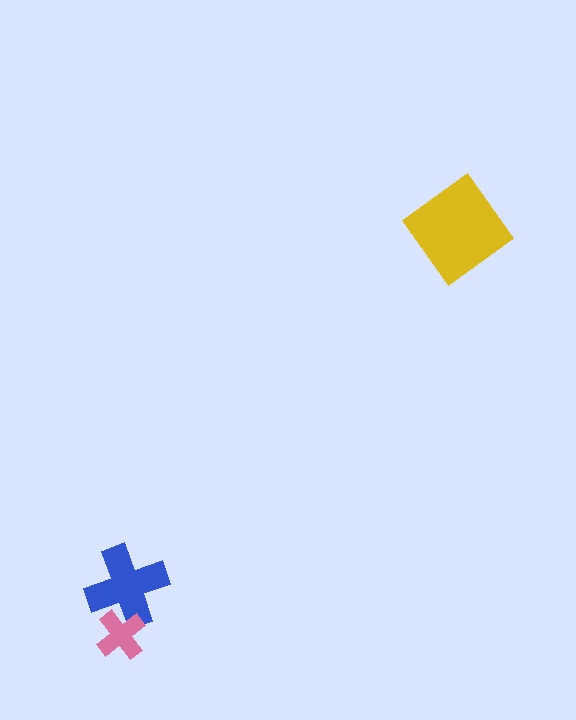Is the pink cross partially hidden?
No, no other shape covers it.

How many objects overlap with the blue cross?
1 object overlaps with the blue cross.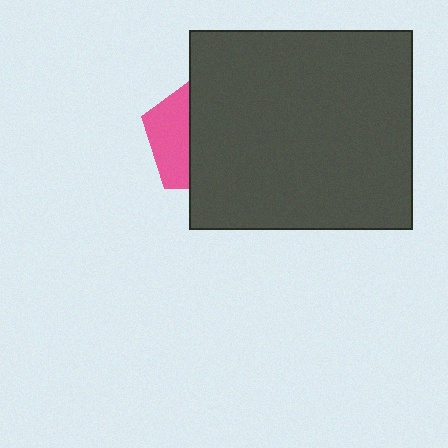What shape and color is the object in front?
The object in front is a dark gray rectangle.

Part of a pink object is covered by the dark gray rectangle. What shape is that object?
It is a pentagon.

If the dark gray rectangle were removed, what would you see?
You would see the complete pink pentagon.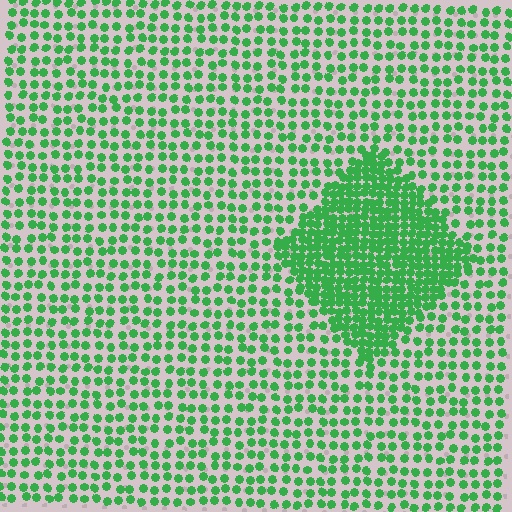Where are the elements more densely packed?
The elements are more densely packed inside the diamond boundary.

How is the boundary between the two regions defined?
The boundary is defined by a change in element density (approximately 2.3x ratio). All elements are the same color, size, and shape.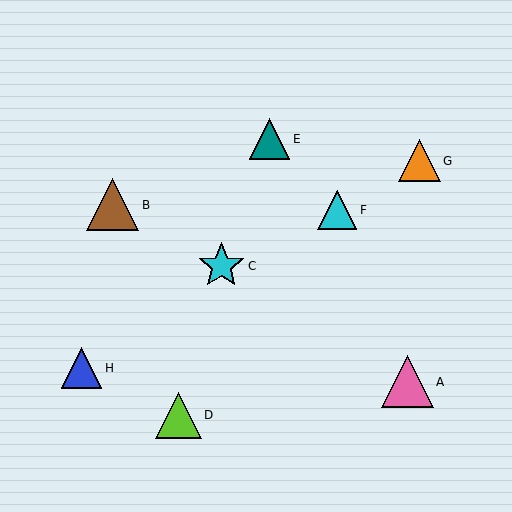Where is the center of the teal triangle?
The center of the teal triangle is at (269, 139).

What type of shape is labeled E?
Shape E is a teal triangle.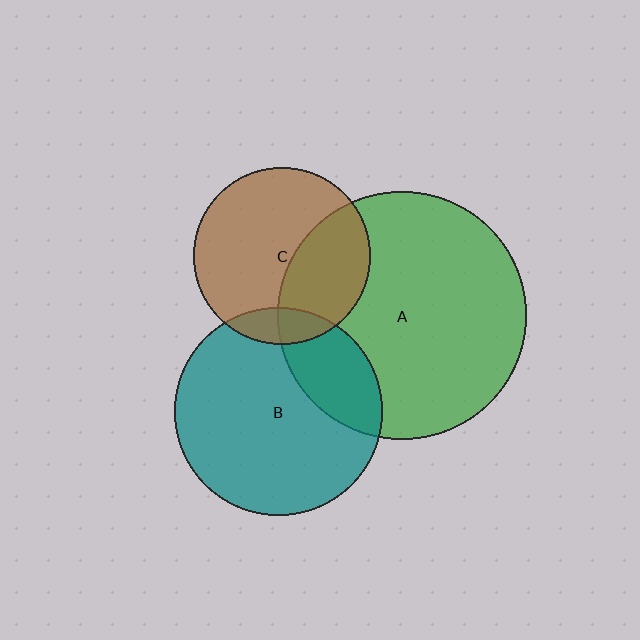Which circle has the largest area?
Circle A (green).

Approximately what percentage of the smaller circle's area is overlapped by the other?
Approximately 25%.